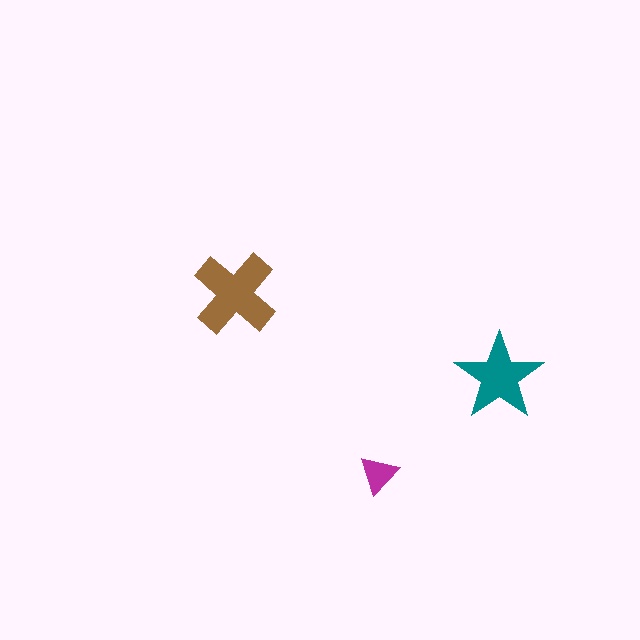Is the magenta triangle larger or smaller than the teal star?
Smaller.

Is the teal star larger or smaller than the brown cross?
Smaller.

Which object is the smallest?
The magenta triangle.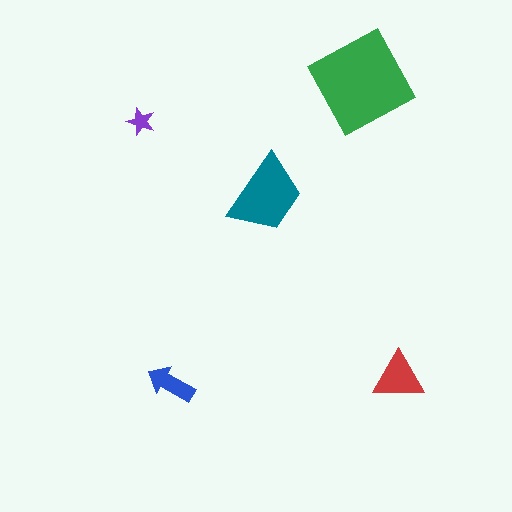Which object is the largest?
The green diamond.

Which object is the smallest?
The purple star.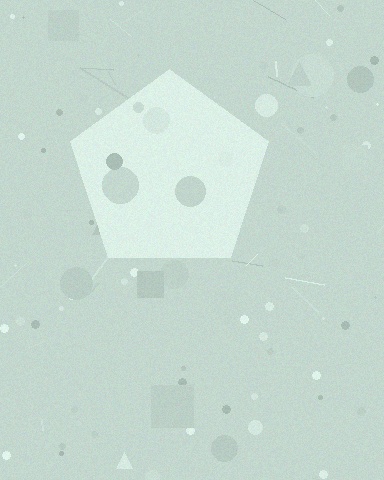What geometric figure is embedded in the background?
A pentagon is embedded in the background.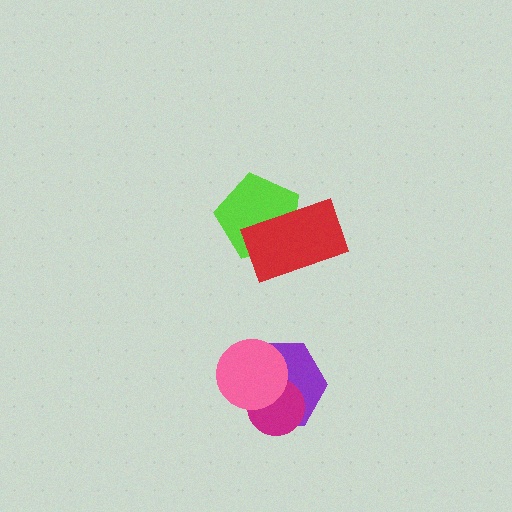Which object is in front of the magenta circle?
The pink circle is in front of the magenta circle.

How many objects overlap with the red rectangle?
1 object overlaps with the red rectangle.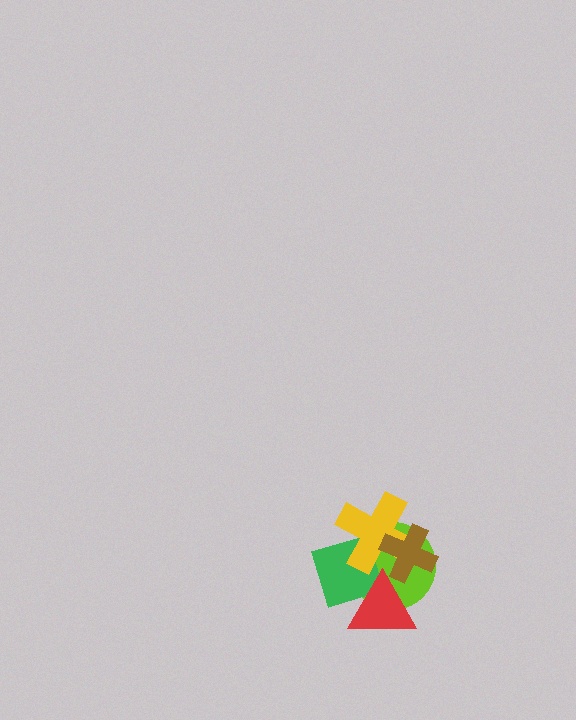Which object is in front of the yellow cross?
The brown cross is in front of the yellow cross.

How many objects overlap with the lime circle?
4 objects overlap with the lime circle.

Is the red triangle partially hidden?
No, no other shape covers it.